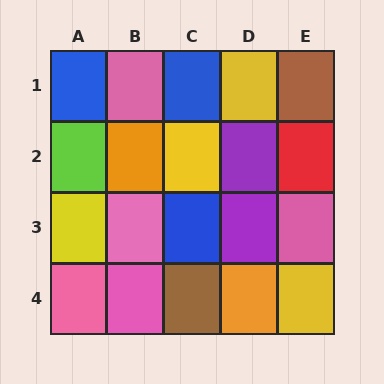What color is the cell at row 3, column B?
Pink.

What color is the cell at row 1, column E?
Brown.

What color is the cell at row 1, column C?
Blue.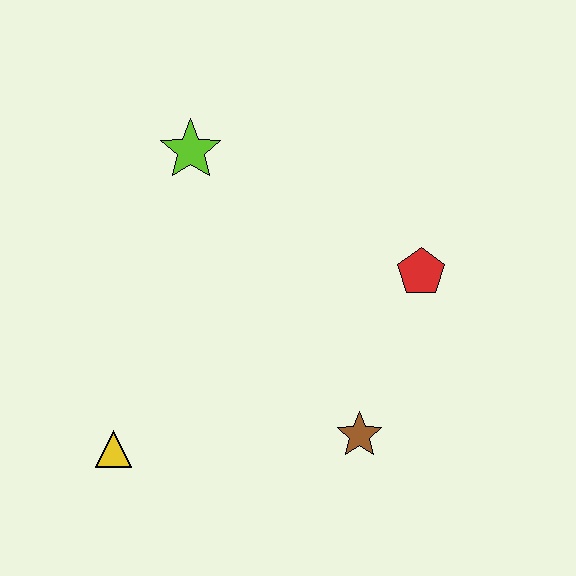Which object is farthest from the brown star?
The lime star is farthest from the brown star.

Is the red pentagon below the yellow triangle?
No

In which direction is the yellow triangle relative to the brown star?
The yellow triangle is to the left of the brown star.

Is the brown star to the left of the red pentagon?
Yes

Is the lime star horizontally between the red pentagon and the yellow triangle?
Yes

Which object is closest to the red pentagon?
The brown star is closest to the red pentagon.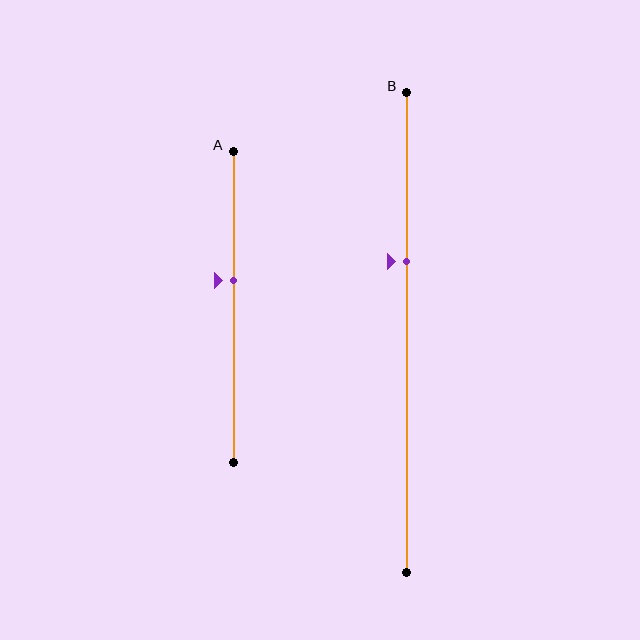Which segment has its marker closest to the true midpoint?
Segment A has its marker closest to the true midpoint.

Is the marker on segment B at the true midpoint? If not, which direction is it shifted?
No, the marker on segment B is shifted upward by about 15% of the segment length.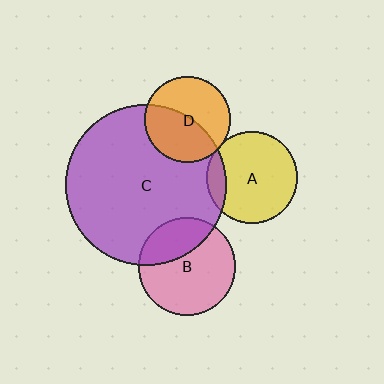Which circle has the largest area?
Circle C (purple).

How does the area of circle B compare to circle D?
Approximately 1.3 times.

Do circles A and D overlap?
Yes.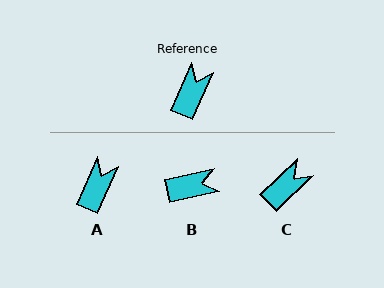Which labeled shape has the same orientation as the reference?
A.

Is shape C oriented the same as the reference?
No, it is off by about 22 degrees.